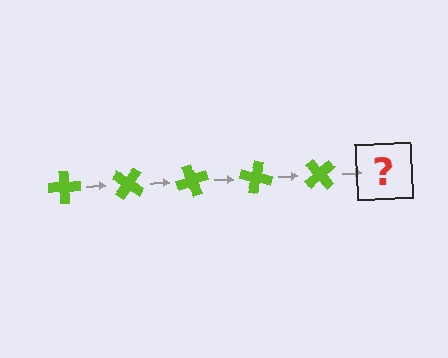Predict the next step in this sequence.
The next step is a lime cross rotated 175 degrees.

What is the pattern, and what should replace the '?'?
The pattern is that the cross rotates 35 degrees each step. The '?' should be a lime cross rotated 175 degrees.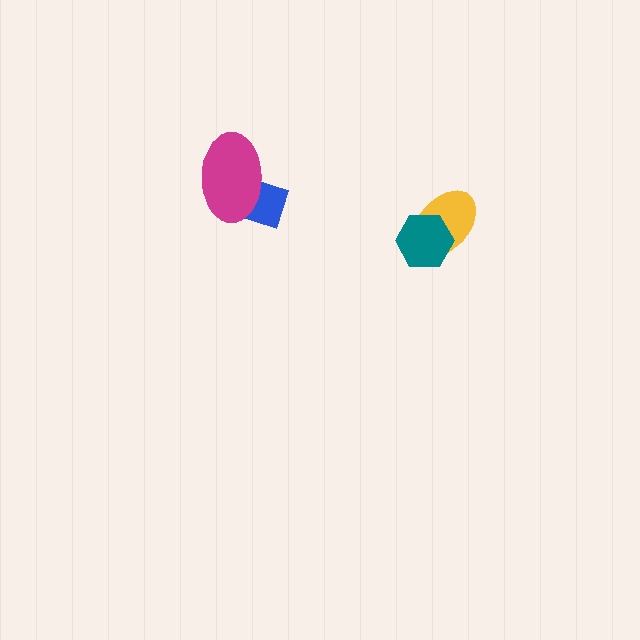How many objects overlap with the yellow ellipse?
1 object overlaps with the yellow ellipse.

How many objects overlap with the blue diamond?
1 object overlaps with the blue diamond.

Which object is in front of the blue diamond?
The magenta ellipse is in front of the blue diamond.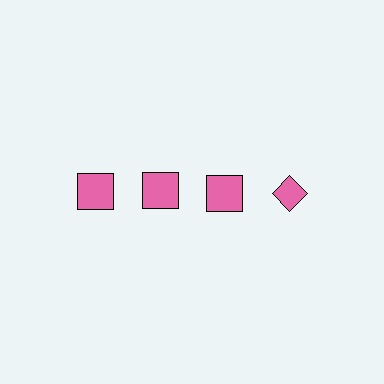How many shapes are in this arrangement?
There are 4 shapes arranged in a grid pattern.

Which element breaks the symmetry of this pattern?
The pink diamond in the top row, second from right column breaks the symmetry. All other shapes are pink squares.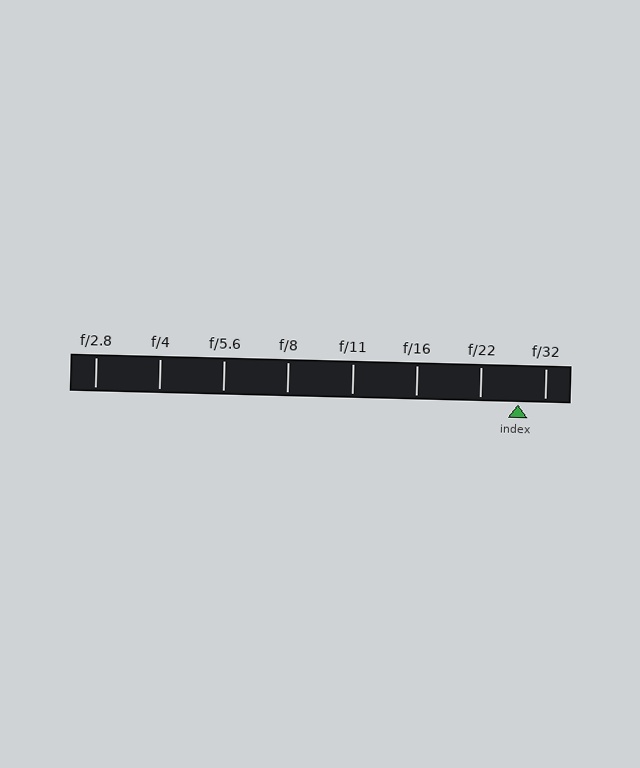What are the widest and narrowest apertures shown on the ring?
The widest aperture shown is f/2.8 and the narrowest is f/32.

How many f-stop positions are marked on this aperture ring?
There are 8 f-stop positions marked.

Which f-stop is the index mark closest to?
The index mark is closest to f/32.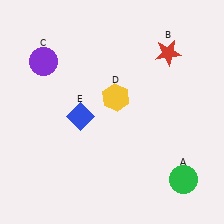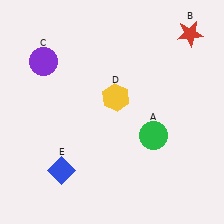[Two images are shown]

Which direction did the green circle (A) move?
The green circle (A) moved up.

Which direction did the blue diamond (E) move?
The blue diamond (E) moved down.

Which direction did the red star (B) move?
The red star (B) moved right.